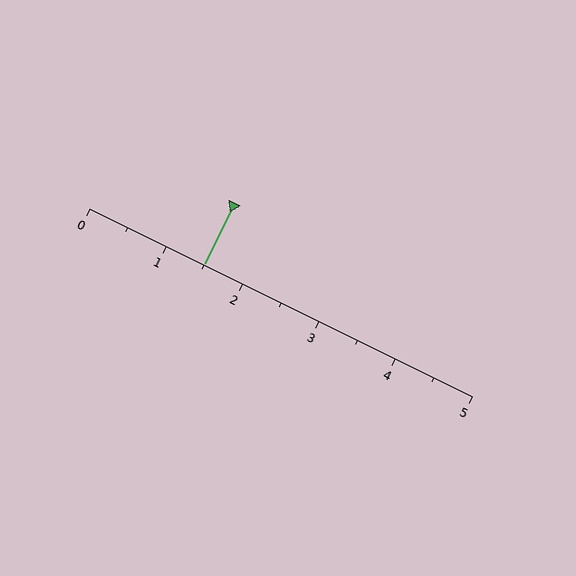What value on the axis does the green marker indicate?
The marker indicates approximately 1.5.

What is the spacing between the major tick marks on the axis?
The major ticks are spaced 1 apart.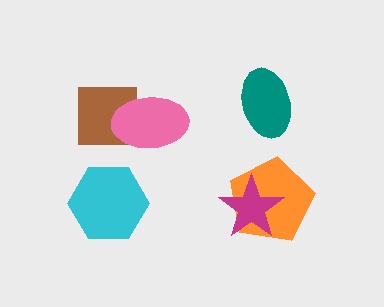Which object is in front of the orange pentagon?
The magenta star is in front of the orange pentagon.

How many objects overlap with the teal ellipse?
0 objects overlap with the teal ellipse.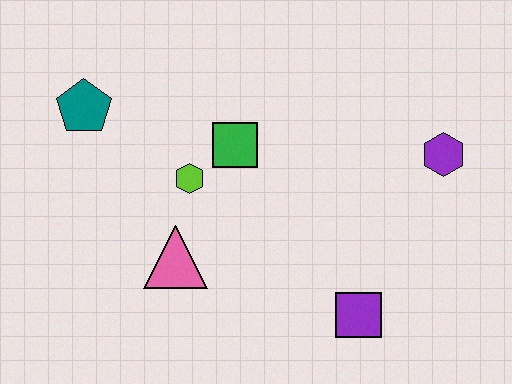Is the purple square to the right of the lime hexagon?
Yes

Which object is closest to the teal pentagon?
The lime hexagon is closest to the teal pentagon.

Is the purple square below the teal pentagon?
Yes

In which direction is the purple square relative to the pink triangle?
The purple square is to the right of the pink triangle.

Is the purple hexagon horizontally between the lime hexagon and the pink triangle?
No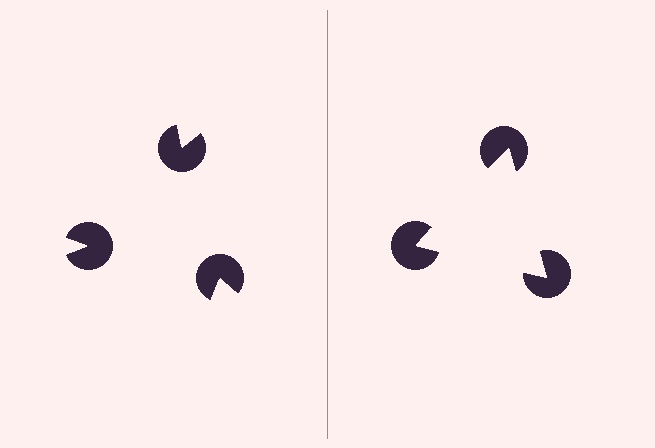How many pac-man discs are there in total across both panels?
6 — 3 on each side.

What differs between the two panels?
The pac-man discs are positioned identically on both sides; only the wedge orientations differ. On the right they align to a triangle; on the left they are misaligned.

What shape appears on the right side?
An illusory triangle.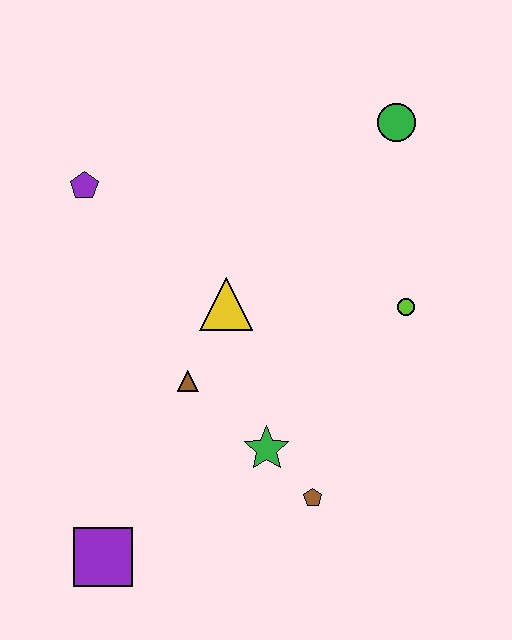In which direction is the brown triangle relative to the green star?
The brown triangle is to the left of the green star.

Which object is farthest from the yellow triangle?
The purple square is farthest from the yellow triangle.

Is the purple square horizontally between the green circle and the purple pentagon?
Yes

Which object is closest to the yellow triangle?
The brown triangle is closest to the yellow triangle.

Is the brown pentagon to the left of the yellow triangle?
No